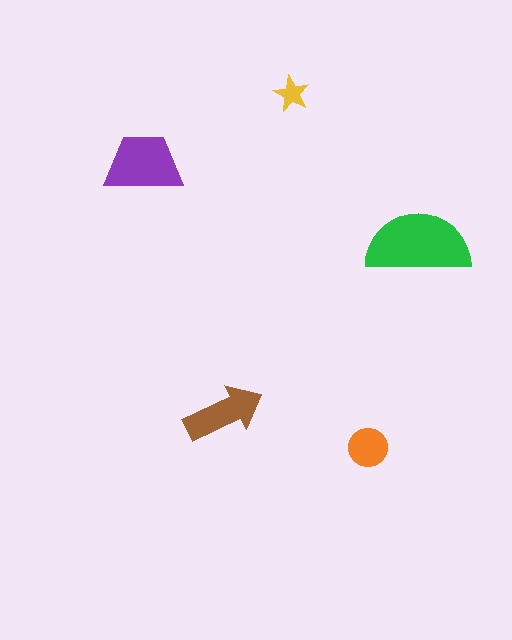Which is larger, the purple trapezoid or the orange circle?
The purple trapezoid.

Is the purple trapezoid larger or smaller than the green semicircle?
Smaller.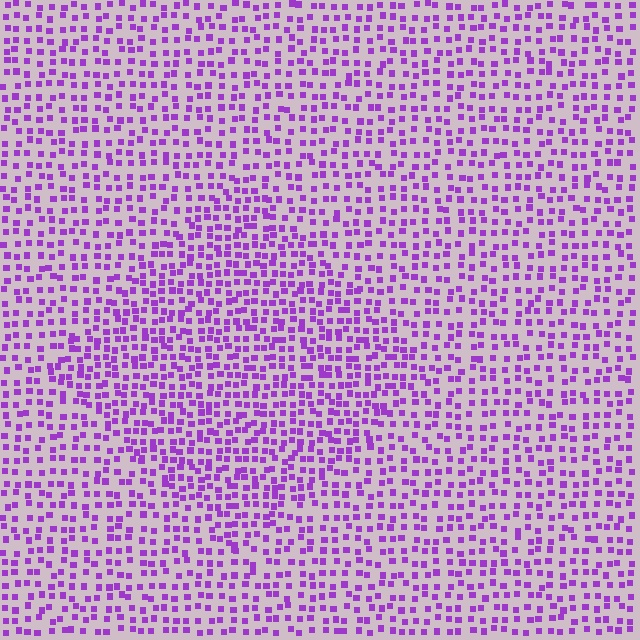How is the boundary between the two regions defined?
The boundary is defined by a change in element density (approximately 1.5x ratio). All elements are the same color, size, and shape.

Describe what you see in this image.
The image contains small purple elements arranged at two different densities. A diamond-shaped region is visible where the elements are more densely packed than the surrounding area.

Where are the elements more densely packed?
The elements are more densely packed inside the diamond boundary.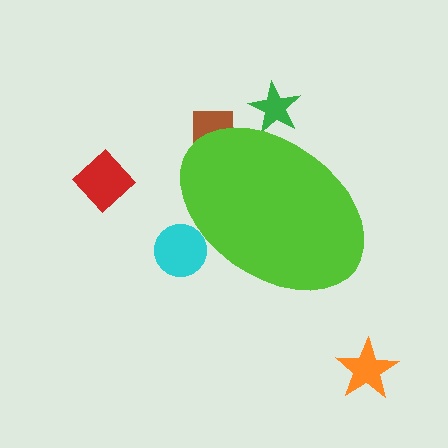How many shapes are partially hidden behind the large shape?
3 shapes are partially hidden.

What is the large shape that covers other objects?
A lime ellipse.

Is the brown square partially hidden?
Yes, the brown square is partially hidden behind the lime ellipse.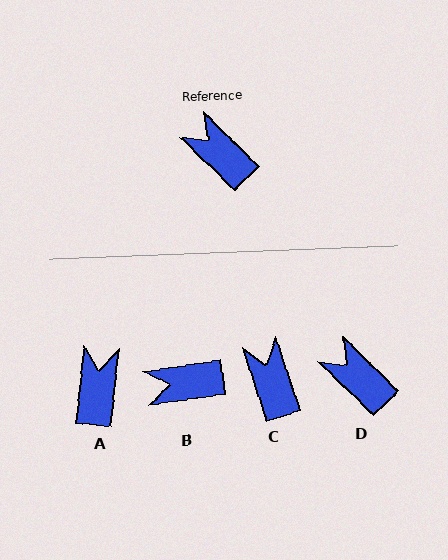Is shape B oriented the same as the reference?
No, it is off by about 52 degrees.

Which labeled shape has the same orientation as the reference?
D.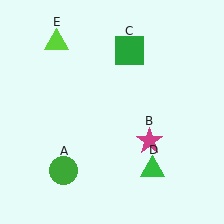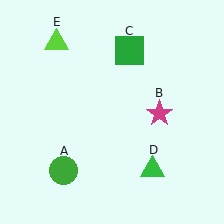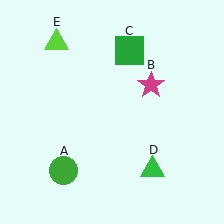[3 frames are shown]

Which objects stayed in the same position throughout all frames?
Green circle (object A) and green square (object C) and green triangle (object D) and lime triangle (object E) remained stationary.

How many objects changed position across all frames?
1 object changed position: magenta star (object B).